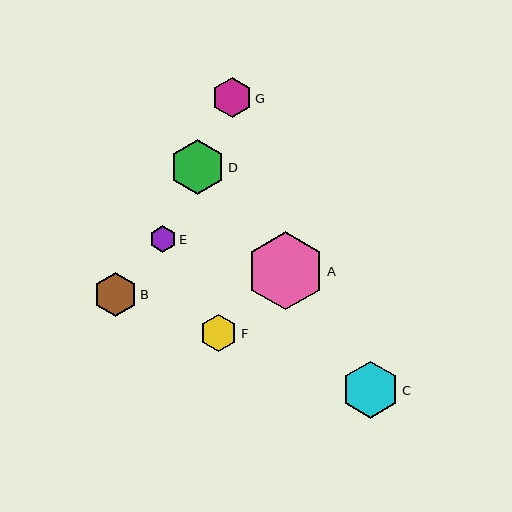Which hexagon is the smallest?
Hexagon E is the smallest with a size of approximately 27 pixels.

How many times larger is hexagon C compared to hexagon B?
Hexagon C is approximately 1.3 times the size of hexagon B.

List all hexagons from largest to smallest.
From largest to smallest: A, C, D, B, G, F, E.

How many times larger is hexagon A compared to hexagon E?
Hexagon A is approximately 2.9 times the size of hexagon E.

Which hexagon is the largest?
Hexagon A is the largest with a size of approximately 78 pixels.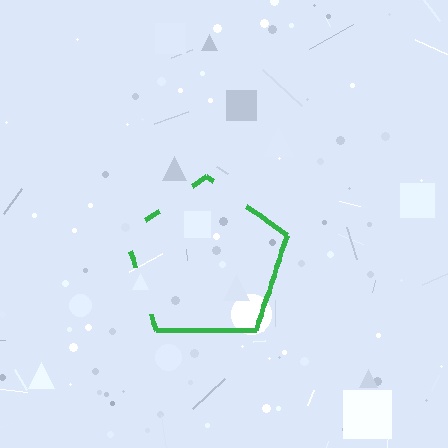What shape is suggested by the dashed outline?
The dashed outline suggests a pentagon.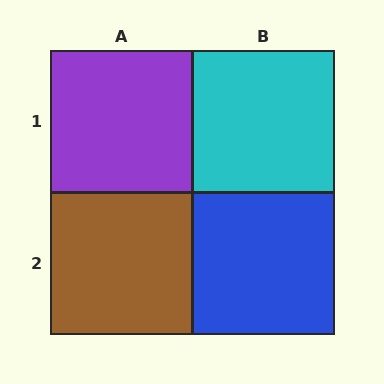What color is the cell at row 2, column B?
Blue.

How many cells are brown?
1 cell is brown.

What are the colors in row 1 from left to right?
Purple, cyan.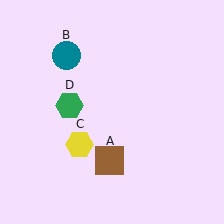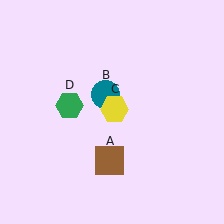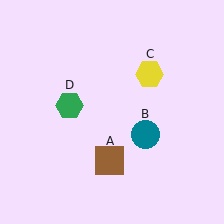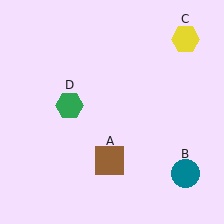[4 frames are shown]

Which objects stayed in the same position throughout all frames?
Brown square (object A) and green hexagon (object D) remained stationary.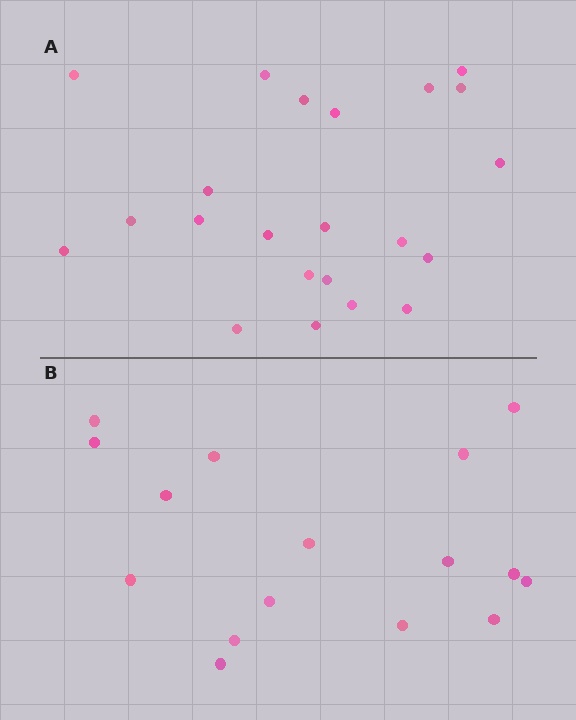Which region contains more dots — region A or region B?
Region A (the top region) has more dots.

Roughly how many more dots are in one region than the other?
Region A has about 6 more dots than region B.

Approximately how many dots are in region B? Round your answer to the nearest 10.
About 20 dots. (The exact count is 16, which rounds to 20.)